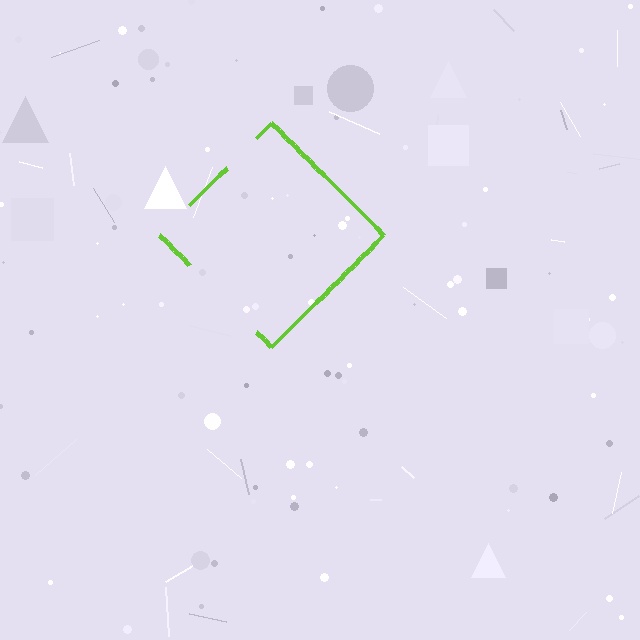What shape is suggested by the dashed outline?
The dashed outline suggests a diamond.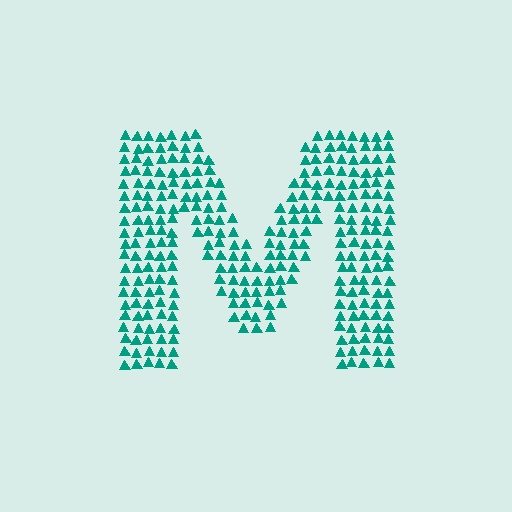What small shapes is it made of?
It is made of small triangles.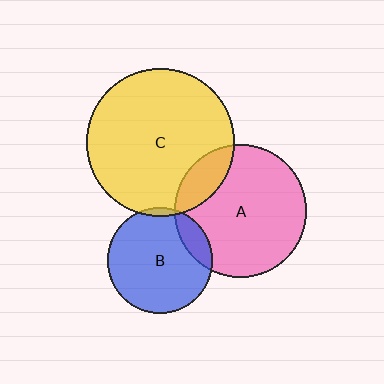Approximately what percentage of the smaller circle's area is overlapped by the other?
Approximately 15%.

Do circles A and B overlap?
Yes.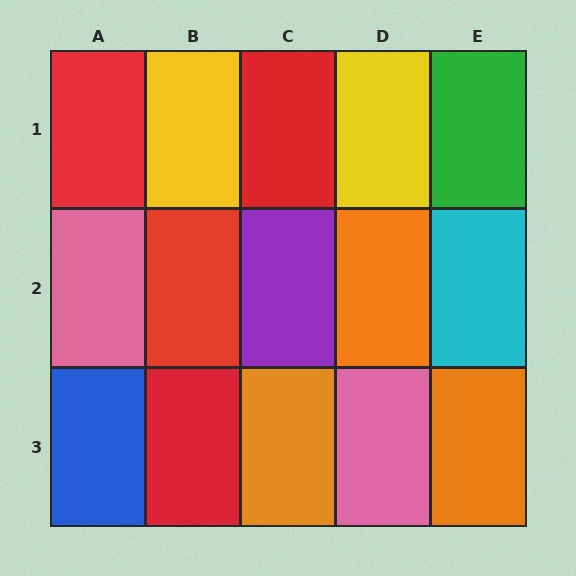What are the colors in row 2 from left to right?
Pink, red, purple, orange, cyan.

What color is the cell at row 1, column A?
Red.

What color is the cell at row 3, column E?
Orange.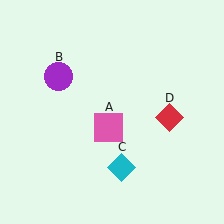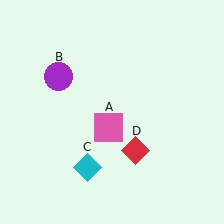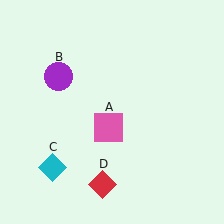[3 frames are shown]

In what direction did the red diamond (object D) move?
The red diamond (object D) moved down and to the left.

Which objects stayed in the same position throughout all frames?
Pink square (object A) and purple circle (object B) remained stationary.